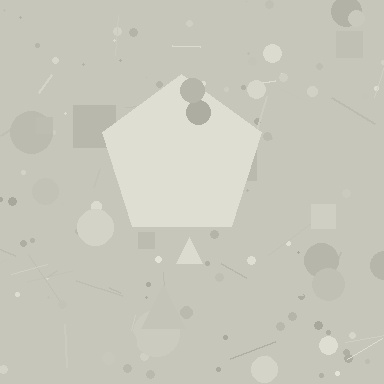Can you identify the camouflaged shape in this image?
The camouflaged shape is a pentagon.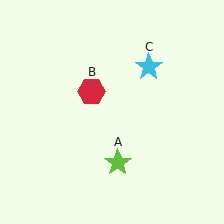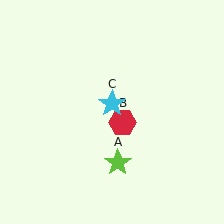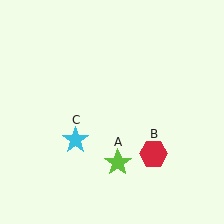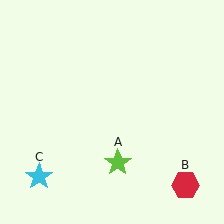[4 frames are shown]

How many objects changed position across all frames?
2 objects changed position: red hexagon (object B), cyan star (object C).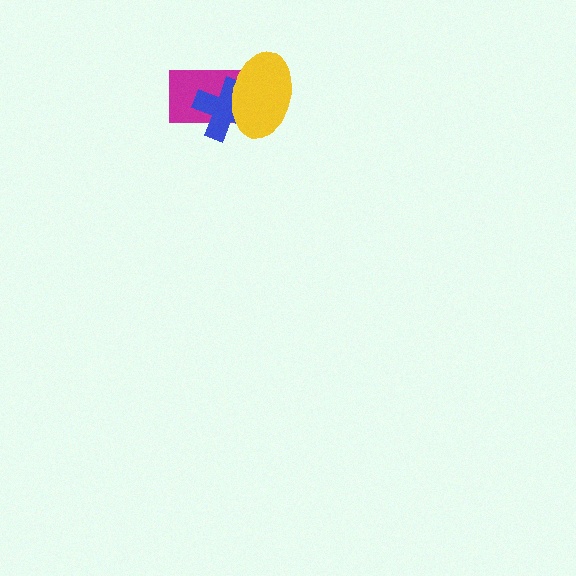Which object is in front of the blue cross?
The yellow ellipse is in front of the blue cross.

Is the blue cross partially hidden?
Yes, it is partially covered by another shape.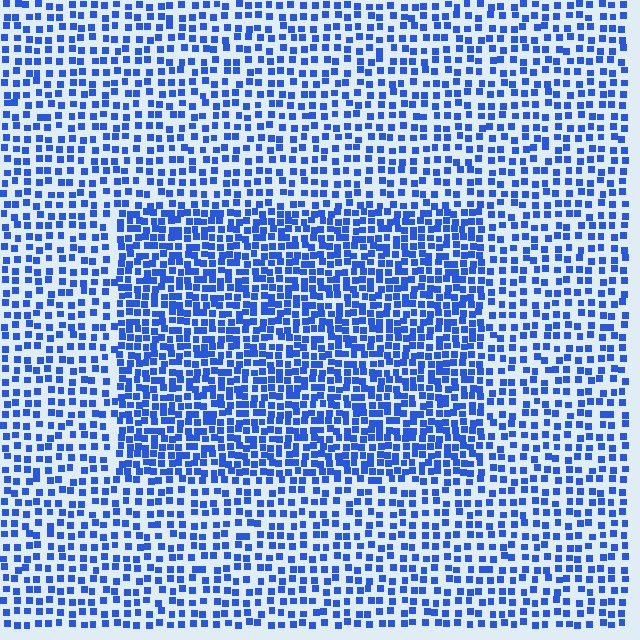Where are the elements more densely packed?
The elements are more densely packed inside the rectangle boundary.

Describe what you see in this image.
The image contains small blue elements arranged at two different densities. A rectangle-shaped region is visible where the elements are more densely packed than the surrounding area.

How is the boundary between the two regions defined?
The boundary is defined by a change in element density (approximately 1.7x ratio). All elements are the same color, size, and shape.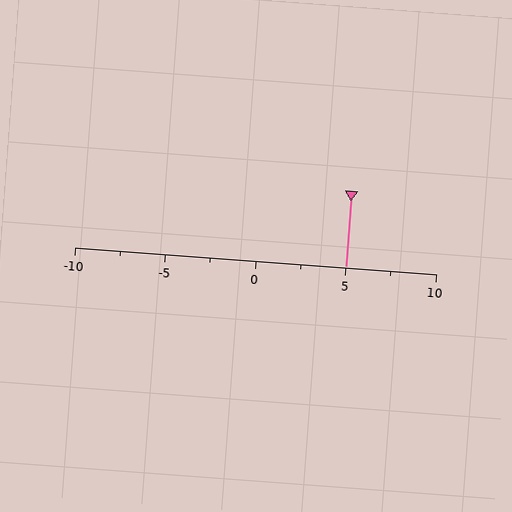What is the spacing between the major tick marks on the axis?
The major ticks are spaced 5 apart.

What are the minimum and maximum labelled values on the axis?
The axis runs from -10 to 10.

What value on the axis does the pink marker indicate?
The marker indicates approximately 5.